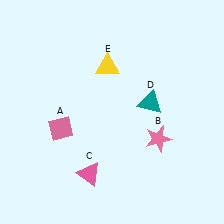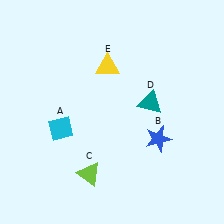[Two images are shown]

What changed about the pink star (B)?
In Image 1, B is pink. In Image 2, it changed to blue.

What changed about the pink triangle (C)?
In Image 1, C is pink. In Image 2, it changed to lime.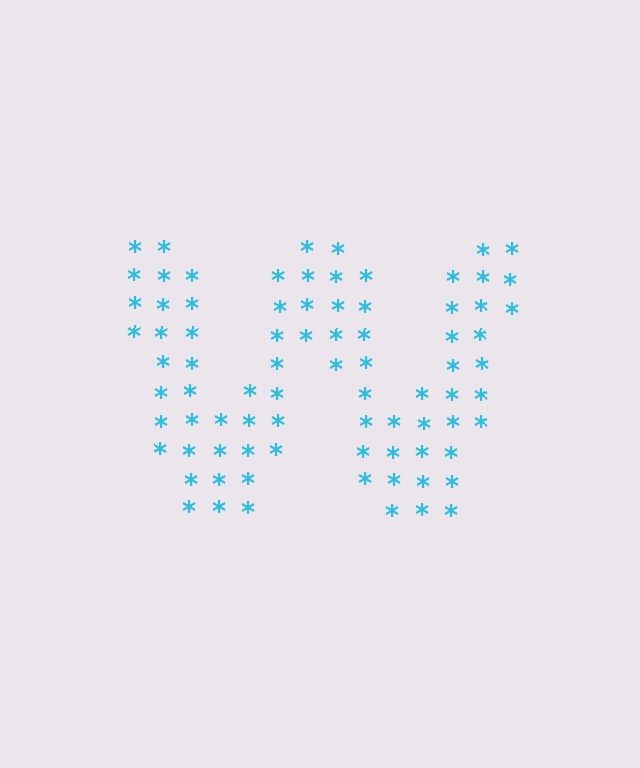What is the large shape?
The large shape is the letter W.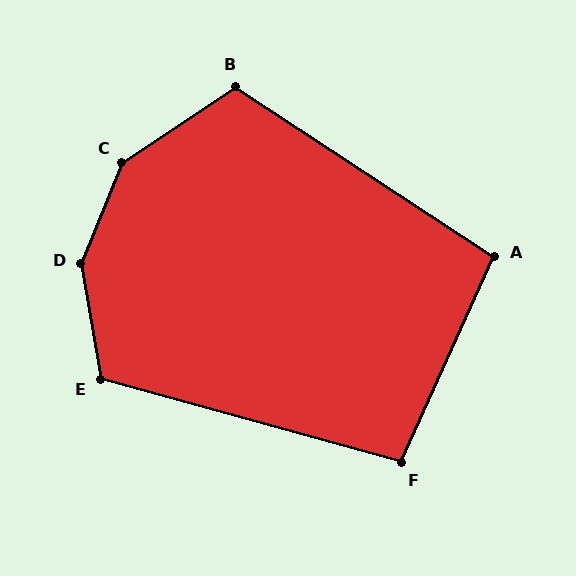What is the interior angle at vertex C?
Approximately 146 degrees (obtuse).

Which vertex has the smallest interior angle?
F, at approximately 99 degrees.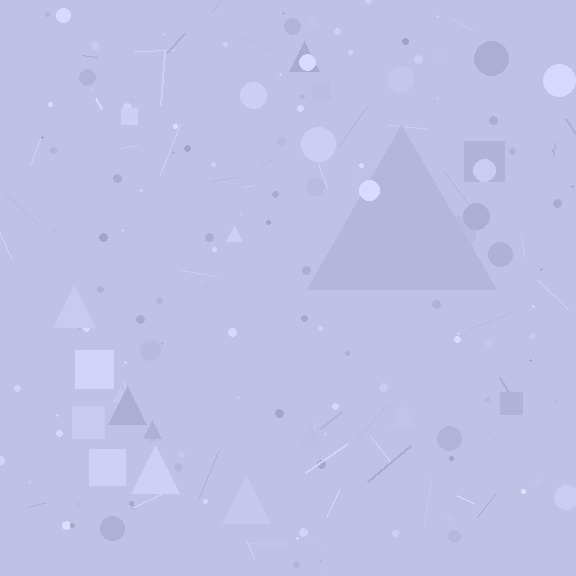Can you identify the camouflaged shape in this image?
The camouflaged shape is a triangle.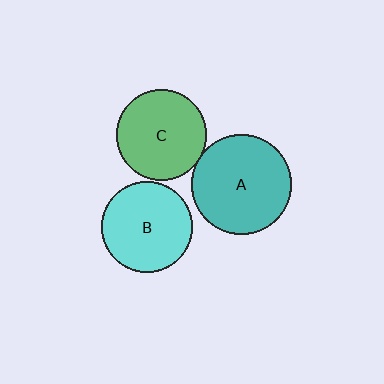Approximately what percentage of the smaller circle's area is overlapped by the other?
Approximately 5%.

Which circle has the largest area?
Circle A (teal).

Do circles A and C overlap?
Yes.